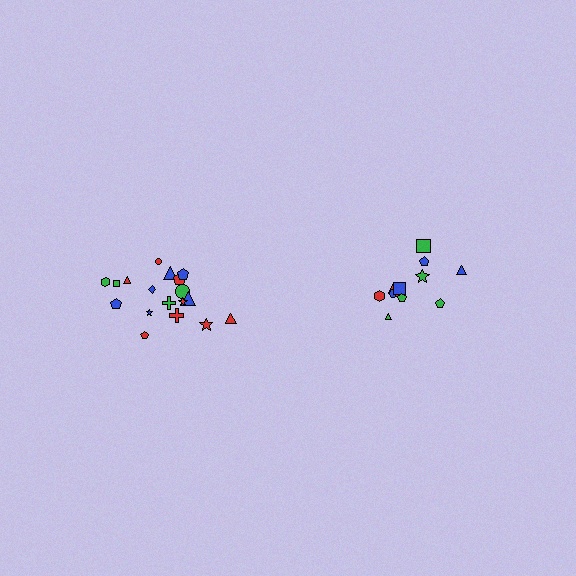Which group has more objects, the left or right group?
The left group.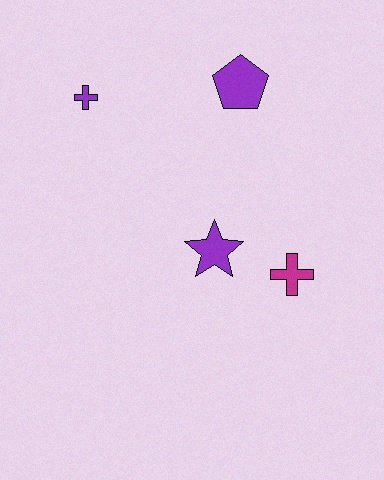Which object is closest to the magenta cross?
The purple star is closest to the magenta cross.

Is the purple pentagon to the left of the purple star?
No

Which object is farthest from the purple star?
The purple cross is farthest from the purple star.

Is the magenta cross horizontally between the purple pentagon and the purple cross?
No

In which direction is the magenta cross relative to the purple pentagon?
The magenta cross is below the purple pentagon.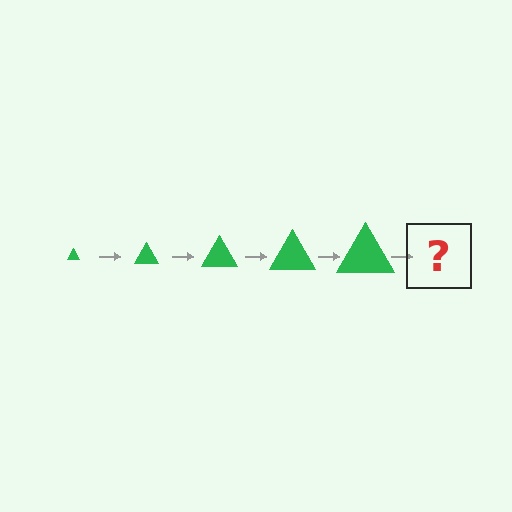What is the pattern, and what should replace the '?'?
The pattern is that the triangle gets progressively larger each step. The '?' should be a green triangle, larger than the previous one.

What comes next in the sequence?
The next element should be a green triangle, larger than the previous one.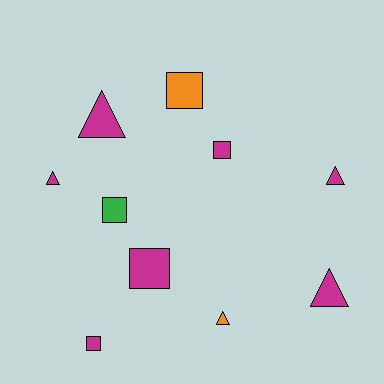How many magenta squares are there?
There are 3 magenta squares.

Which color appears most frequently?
Magenta, with 7 objects.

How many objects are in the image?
There are 10 objects.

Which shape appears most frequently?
Triangle, with 5 objects.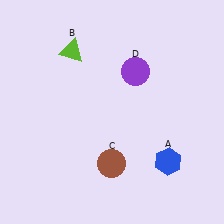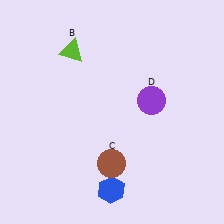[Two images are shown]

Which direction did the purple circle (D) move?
The purple circle (D) moved down.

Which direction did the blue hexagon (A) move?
The blue hexagon (A) moved left.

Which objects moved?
The objects that moved are: the blue hexagon (A), the purple circle (D).